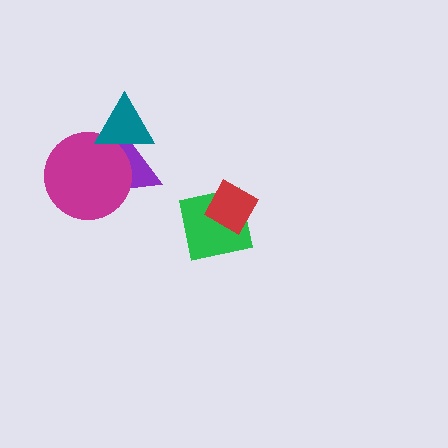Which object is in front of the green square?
The red diamond is in front of the green square.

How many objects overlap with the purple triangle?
2 objects overlap with the purple triangle.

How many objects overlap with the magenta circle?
2 objects overlap with the magenta circle.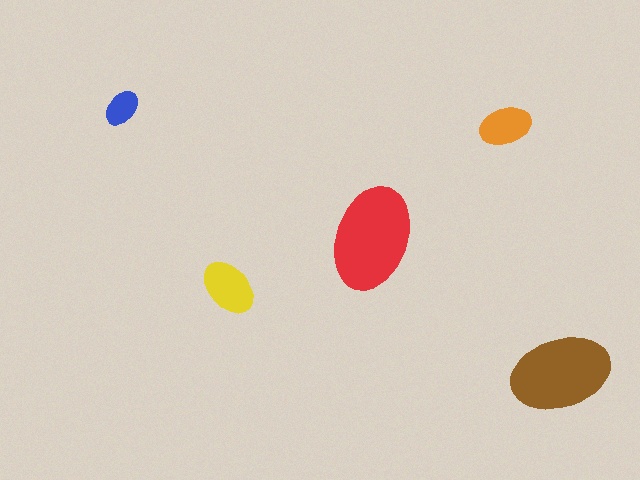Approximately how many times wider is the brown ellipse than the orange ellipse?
About 2 times wider.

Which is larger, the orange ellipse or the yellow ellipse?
The yellow one.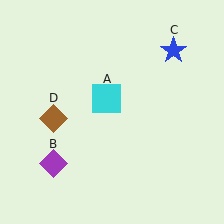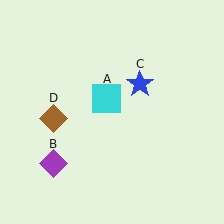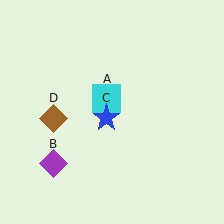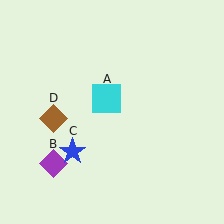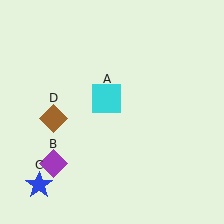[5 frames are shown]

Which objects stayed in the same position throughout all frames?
Cyan square (object A) and purple diamond (object B) and brown diamond (object D) remained stationary.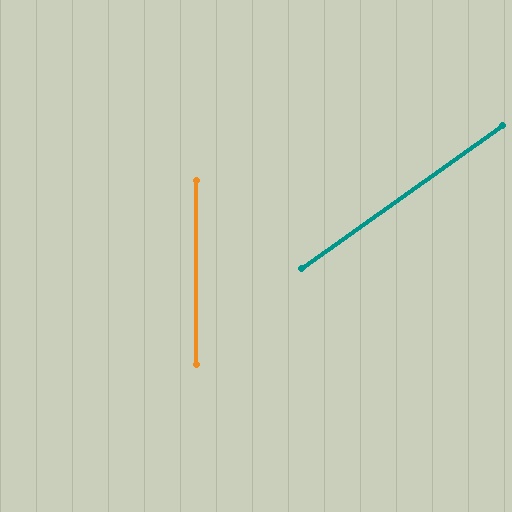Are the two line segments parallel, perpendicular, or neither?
Neither parallel nor perpendicular — they differ by about 55°.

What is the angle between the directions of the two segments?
Approximately 55 degrees.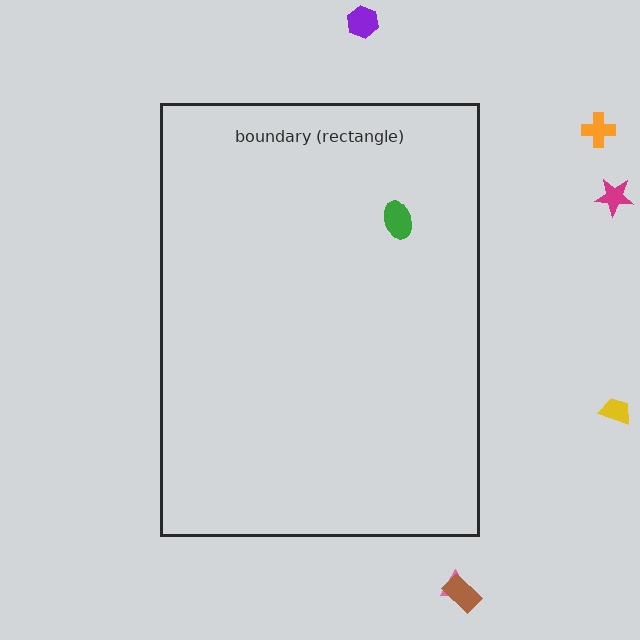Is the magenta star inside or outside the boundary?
Outside.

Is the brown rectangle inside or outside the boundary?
Outside.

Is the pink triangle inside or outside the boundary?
Outside.